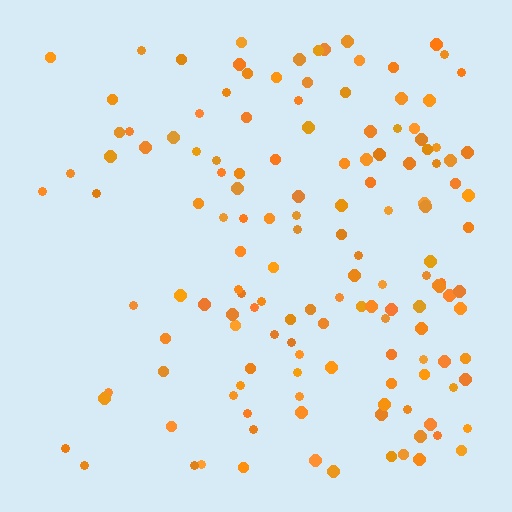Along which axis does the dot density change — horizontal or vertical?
Horizontal.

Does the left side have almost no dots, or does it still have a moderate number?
Still a moderate number, just noticeably fewer than the right.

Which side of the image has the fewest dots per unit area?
The left.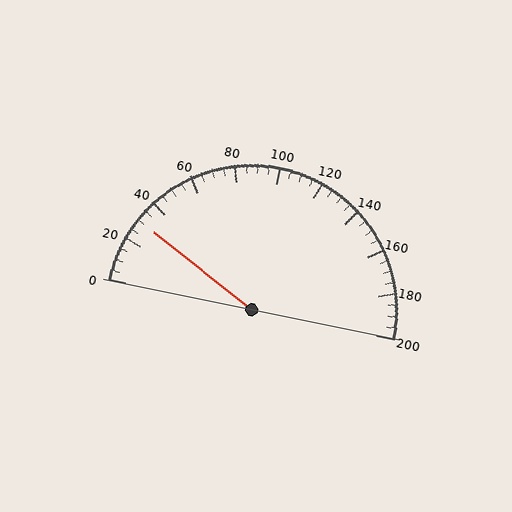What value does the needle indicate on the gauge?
The needle indicates approximately 30.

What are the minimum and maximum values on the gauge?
The gauge ranges from 0 to 200.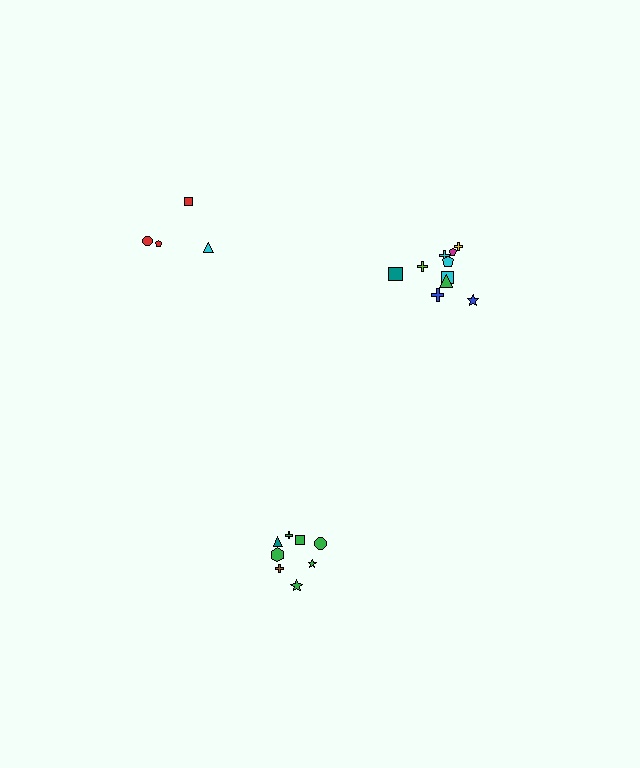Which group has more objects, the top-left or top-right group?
The top-right group.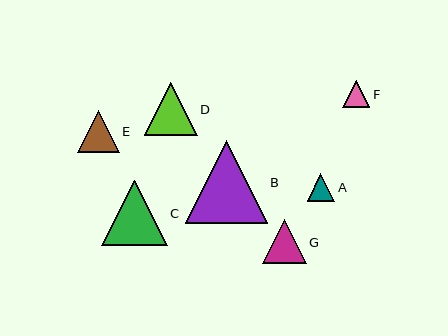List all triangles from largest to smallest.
From largest to smallest: B, C, D, G, E, A, F.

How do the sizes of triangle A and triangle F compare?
Triangle A and triangle F are approximately the same size.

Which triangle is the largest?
Triangle B is the largest with a size of approximately 82 pixels.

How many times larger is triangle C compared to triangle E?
Triangle C is approximately 1.6 times the size of triangle E.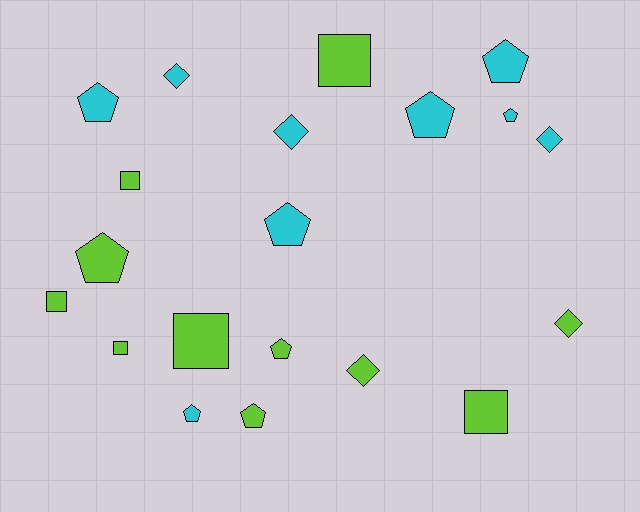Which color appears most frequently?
Lime, with 11 objects.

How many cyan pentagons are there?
There are 6 cyan pentagons.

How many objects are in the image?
There are 20 objects.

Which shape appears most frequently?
Pentagon, with 9 objects.